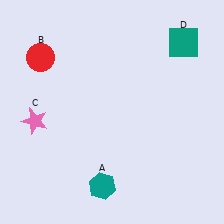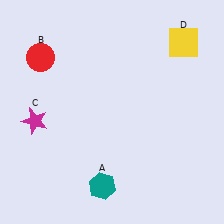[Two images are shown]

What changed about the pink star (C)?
In Image 1, C is pink. In Image 2, it changed to magenta.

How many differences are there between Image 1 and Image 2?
There are 2 differences between the two images.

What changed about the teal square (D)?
In Image 1, D is teal. In Image 2, it changed to yellow.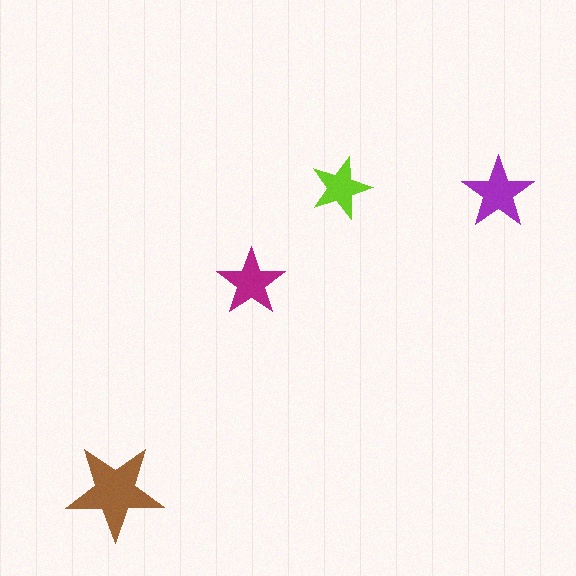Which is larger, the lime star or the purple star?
The purple one.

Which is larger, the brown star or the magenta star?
The brown one.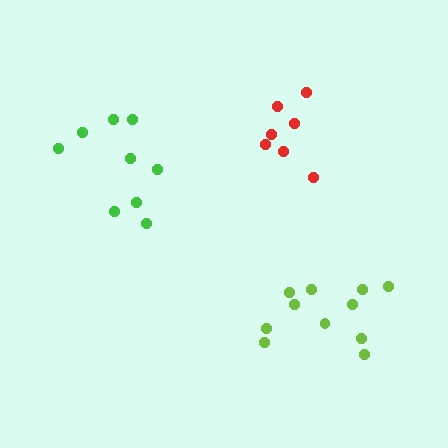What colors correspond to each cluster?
The clusters are colored: green, red, lime.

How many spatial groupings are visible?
There are 3 spatial groupings.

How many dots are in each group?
Group 1: 9 dots, Group 2: 7 dots, Group 3: 11 dots (27 total).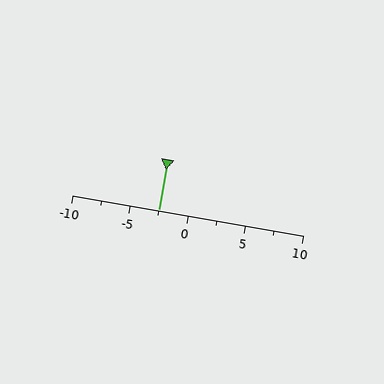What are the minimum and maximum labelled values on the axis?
The axis runs from -10 to 10.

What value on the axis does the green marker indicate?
The marker indicates approximately -2.5.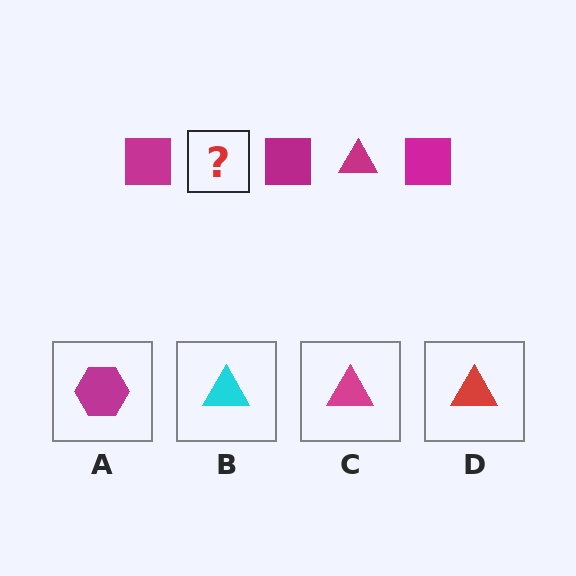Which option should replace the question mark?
Option C.